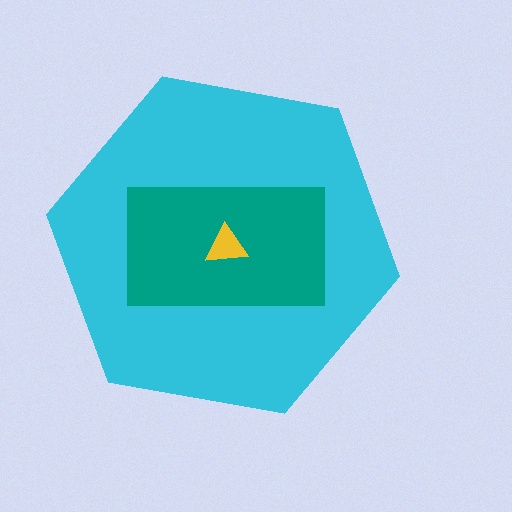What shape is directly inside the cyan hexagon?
The teal rectangle.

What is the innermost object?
The yellow triangle.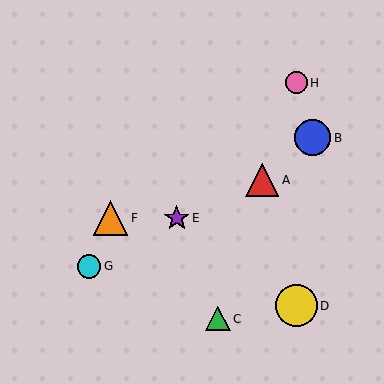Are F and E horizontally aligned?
Yes, both are at y≈218.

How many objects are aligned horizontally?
2 objects (E, F) are aligned horizontally.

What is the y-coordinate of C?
Object C is at y≈319.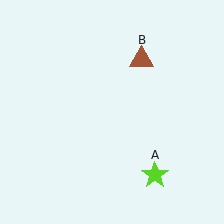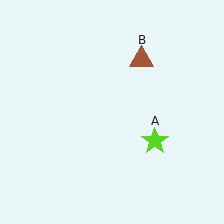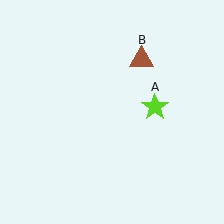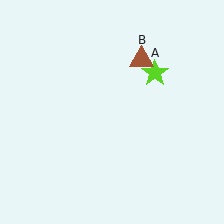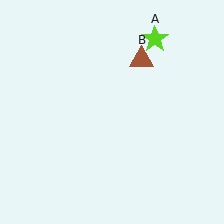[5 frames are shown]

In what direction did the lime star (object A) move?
The lime star (object A) moved up.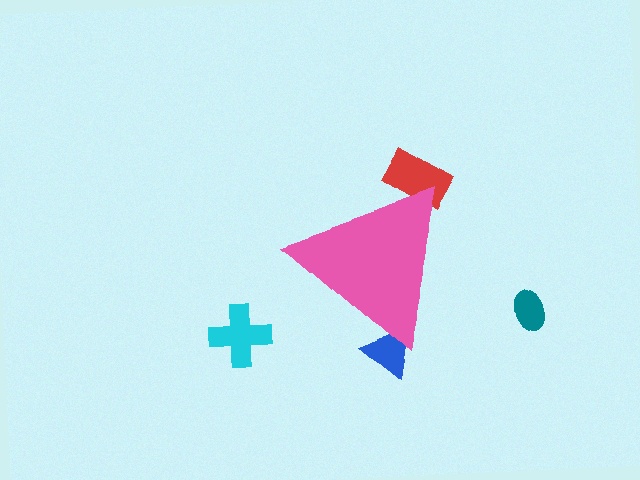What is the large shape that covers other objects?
A pink triangle.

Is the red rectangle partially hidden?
Yes, the red rectangle is partially hidden behind the pink triangle.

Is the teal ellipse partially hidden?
No, the teal ellipse is fully visible.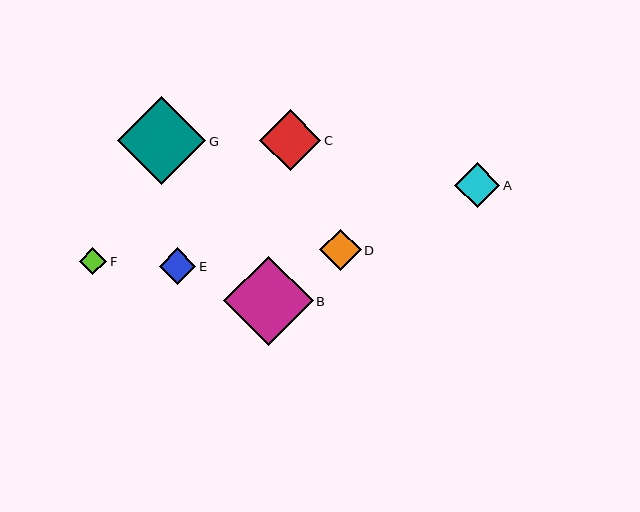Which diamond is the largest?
Diamond B is the largest with a size of approximately 90 pixels.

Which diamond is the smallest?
Diamond F is the smallest with a size of approximately 27 pixels.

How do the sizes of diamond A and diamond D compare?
Diamond A and diamond D are approximately the same size.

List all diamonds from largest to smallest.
From largest to smallest: B, G, C, A, D, E, F.